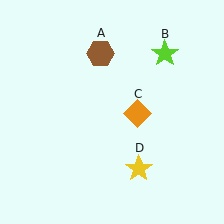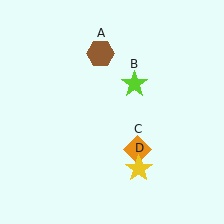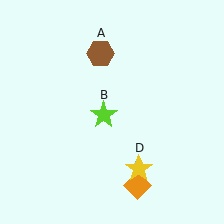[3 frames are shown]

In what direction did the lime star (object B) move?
The lime star (object B) moved down and to the left.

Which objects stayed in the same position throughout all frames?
Brown hexagon (object A) and yellow star (object D) remained stationary.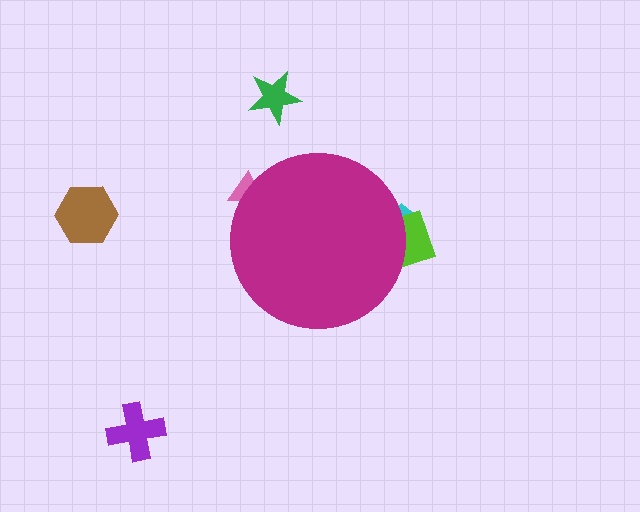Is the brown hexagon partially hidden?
No, the brown hexagon is fully visible.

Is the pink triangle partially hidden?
Yes, the pink triangle is partially hidden behind the magenta circle.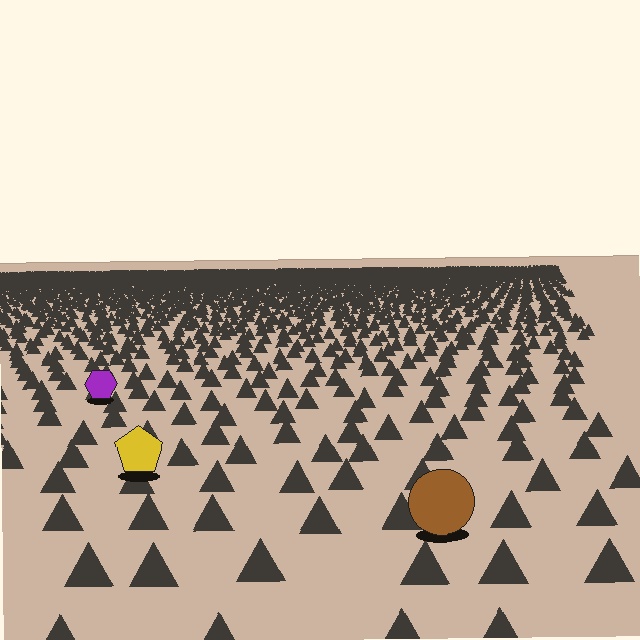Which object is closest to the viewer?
The brown circle is closest. The texture marks near it are larger and more spread out.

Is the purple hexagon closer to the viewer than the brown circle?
No. The brown circle is closer — you can tell from the texture gradient: the ground texture is coarser near it.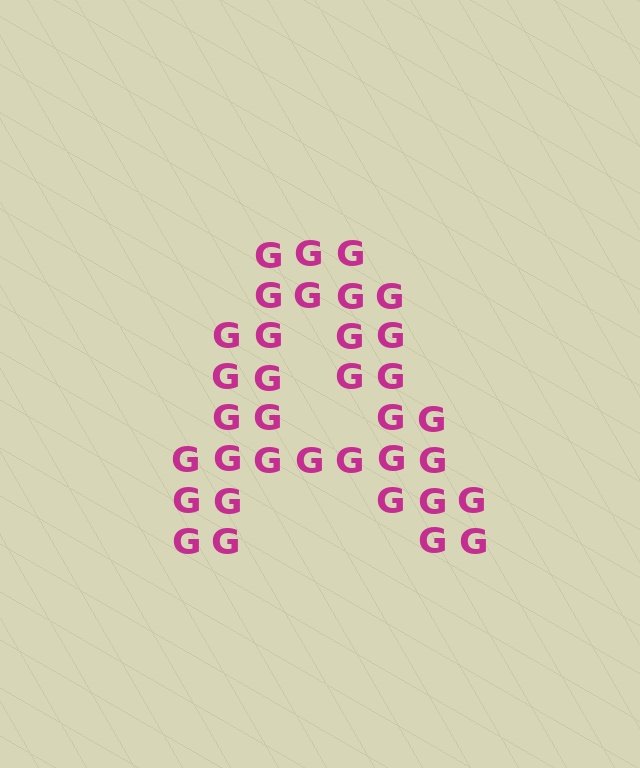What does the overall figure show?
The overall figure shows the letter A.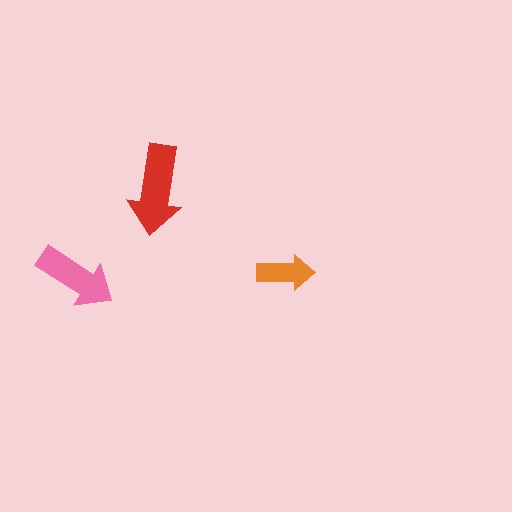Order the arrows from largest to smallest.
the red one, the pink one, the orange one.